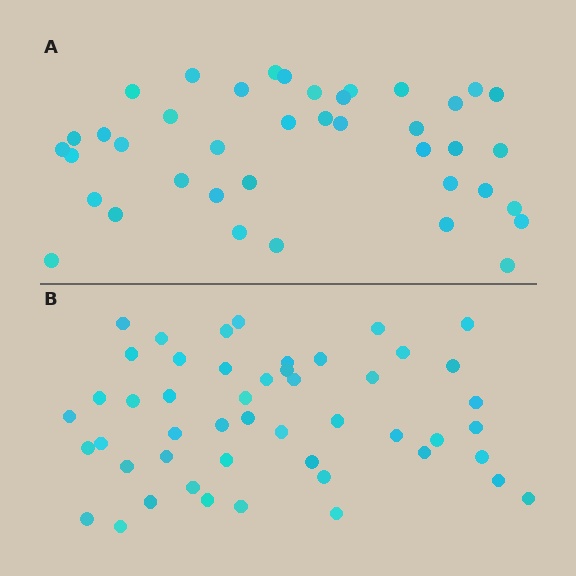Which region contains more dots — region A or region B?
Region B (the bottom region) has more dots.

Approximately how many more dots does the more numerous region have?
Region B has roughly 8 or so more dots than region A.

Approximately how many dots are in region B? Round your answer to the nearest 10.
About 50 dots. (The exact count is 49, which rounds to 50.)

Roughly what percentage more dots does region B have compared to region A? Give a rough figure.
About 20% more.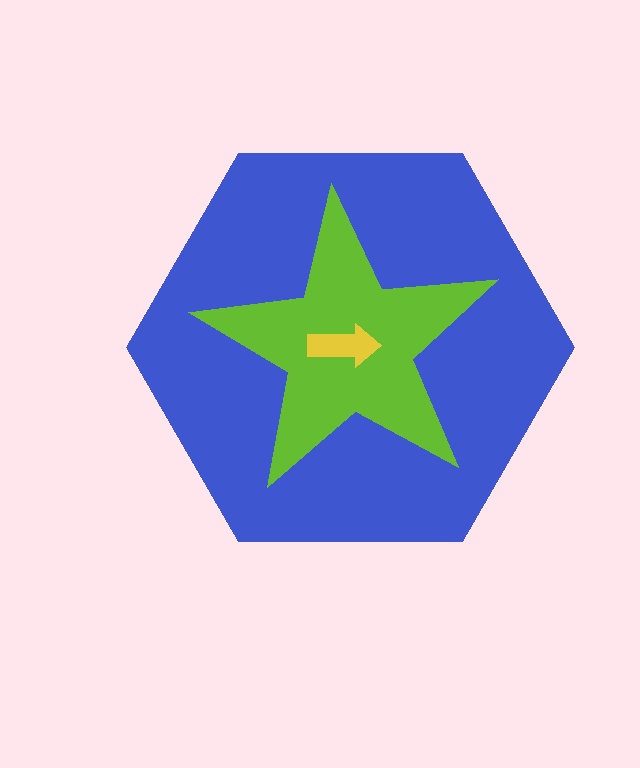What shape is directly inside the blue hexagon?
The lime star.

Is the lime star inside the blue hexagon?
Yes.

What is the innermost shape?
The yellow arrow.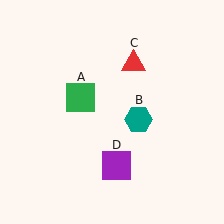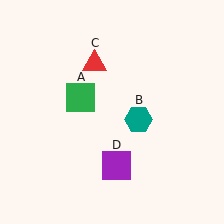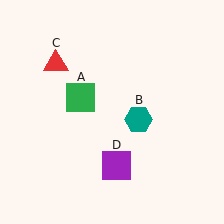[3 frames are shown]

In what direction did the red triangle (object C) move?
The red triangle (object C) moved left.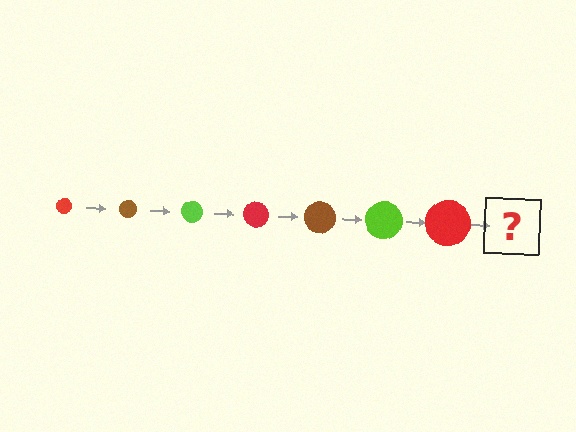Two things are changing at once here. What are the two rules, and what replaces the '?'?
The two rules are that the circle grows larger each step and the color cycles through red, brown, and lime. The '?' should be a brown circle, larger than the previous one.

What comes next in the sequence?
The next element should be a brown circle, larger than the previous one.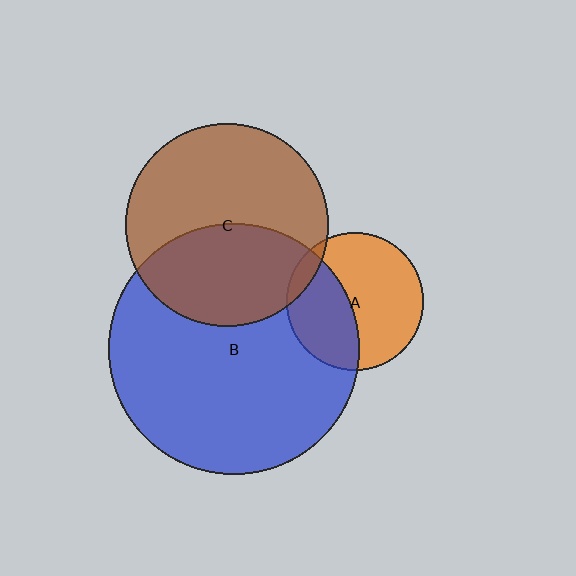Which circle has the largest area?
Circle B (blue).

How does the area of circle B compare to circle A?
Approximately 3.3 times.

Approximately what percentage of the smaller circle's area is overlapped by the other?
Approximately 10%.